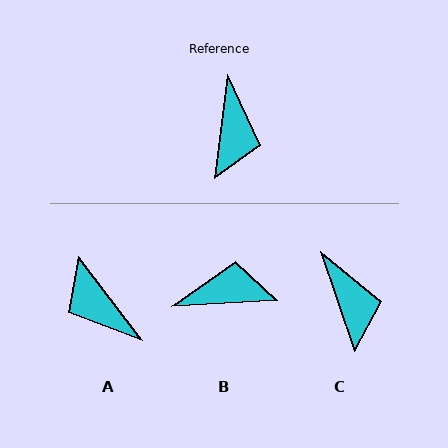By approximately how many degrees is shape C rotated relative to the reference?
Approximately 26 degrees counter-clockwise.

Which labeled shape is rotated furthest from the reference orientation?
A, about 135 degrees away.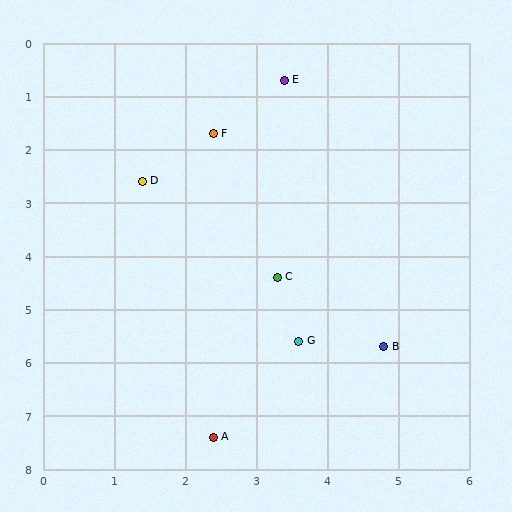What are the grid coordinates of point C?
Point C is at approximately (3.3, 4.4).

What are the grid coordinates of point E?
Point E is at approximately (3.4, 0.7).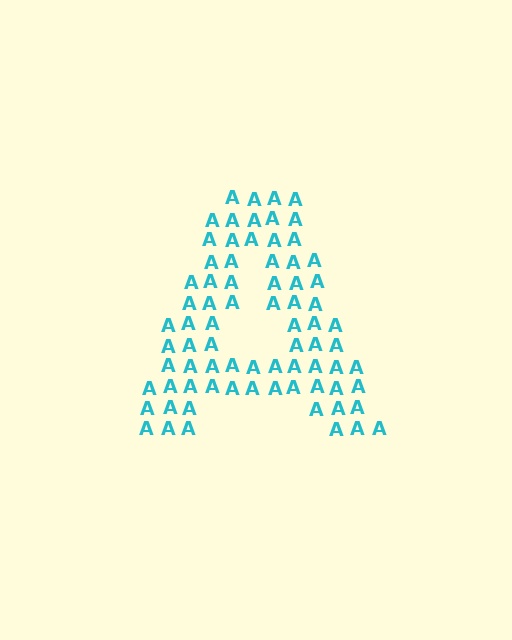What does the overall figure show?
The overall figure shows the letter A.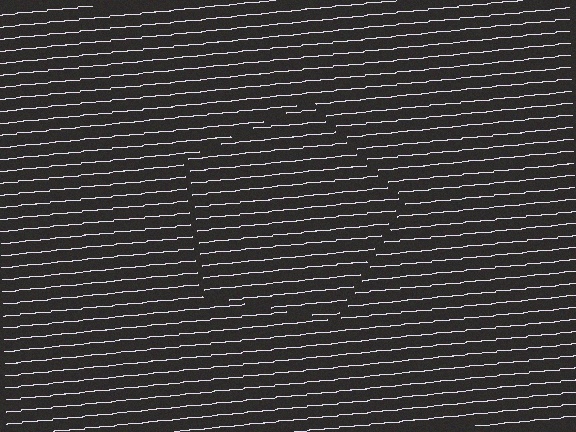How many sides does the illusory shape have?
5 sides — the line-ends trace a pentagon.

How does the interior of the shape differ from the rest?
The interior of the shape contains the same grating, shifted by half a period — the contour is defined by the phase discontinuity where line-ends from the inner and outer gratings abut.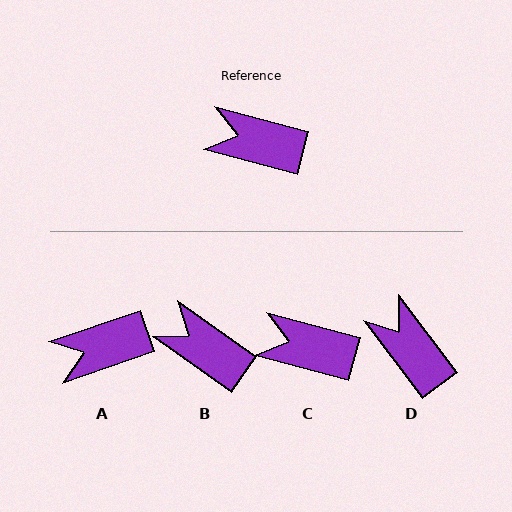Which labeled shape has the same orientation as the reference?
C.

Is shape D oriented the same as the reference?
No, it is off by about 38 degrees.